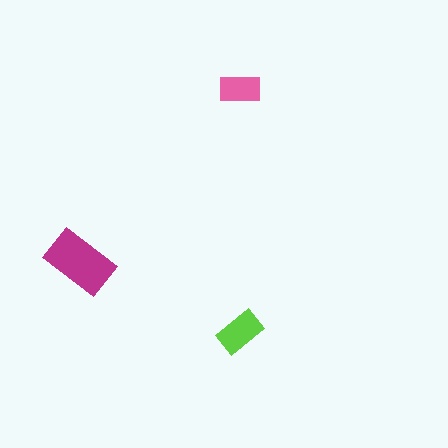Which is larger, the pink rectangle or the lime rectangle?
The lime one.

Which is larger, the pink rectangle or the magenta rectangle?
The magenta one.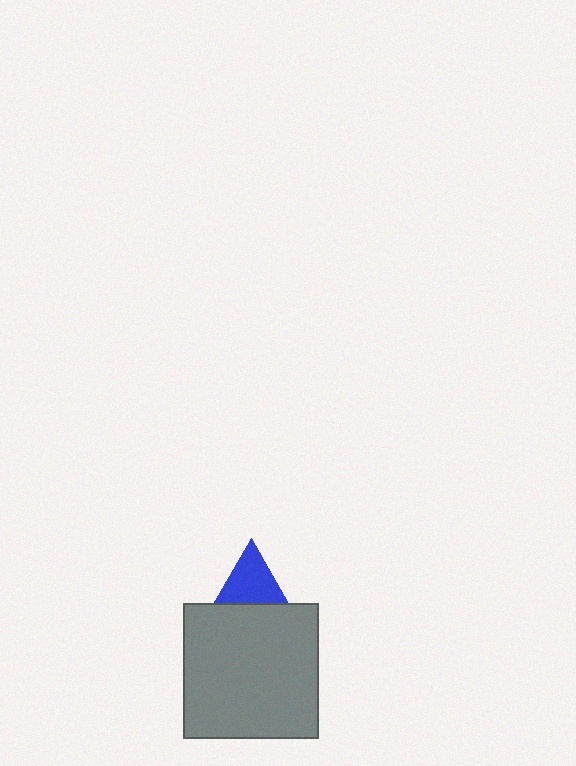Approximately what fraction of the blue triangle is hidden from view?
Roughly 35% of the blue triangle is hidden behind the gray square.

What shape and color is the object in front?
The object in front is a gray square.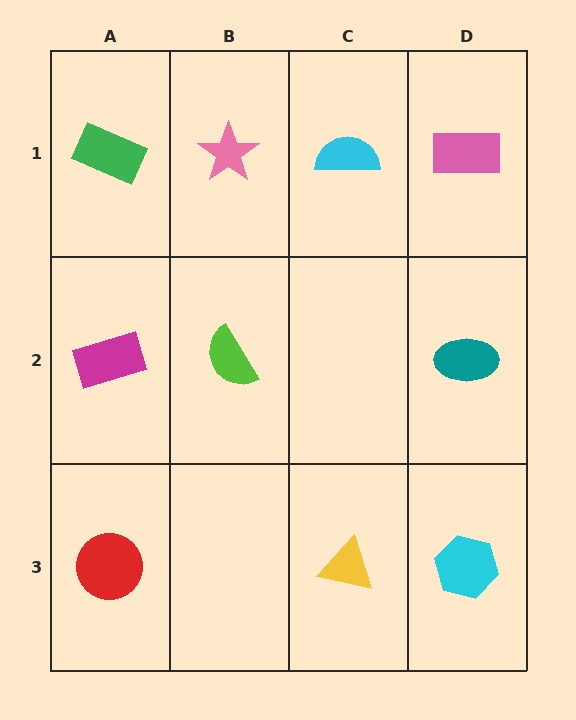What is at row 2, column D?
A teal ellipse.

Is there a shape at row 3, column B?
No, that cell is empty.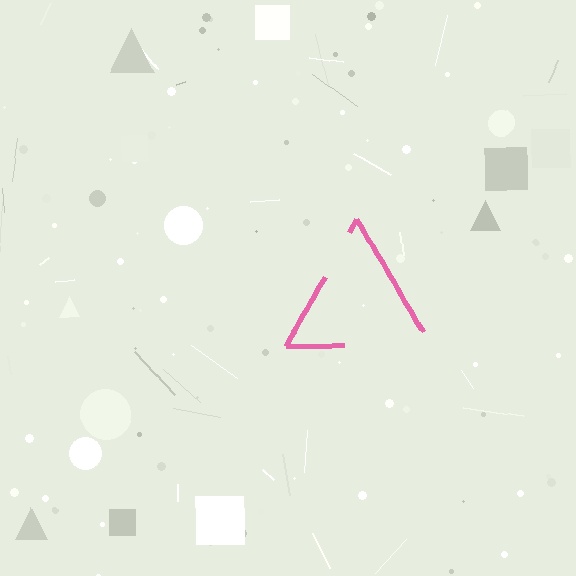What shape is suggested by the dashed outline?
The dashed outline suggests a triangle.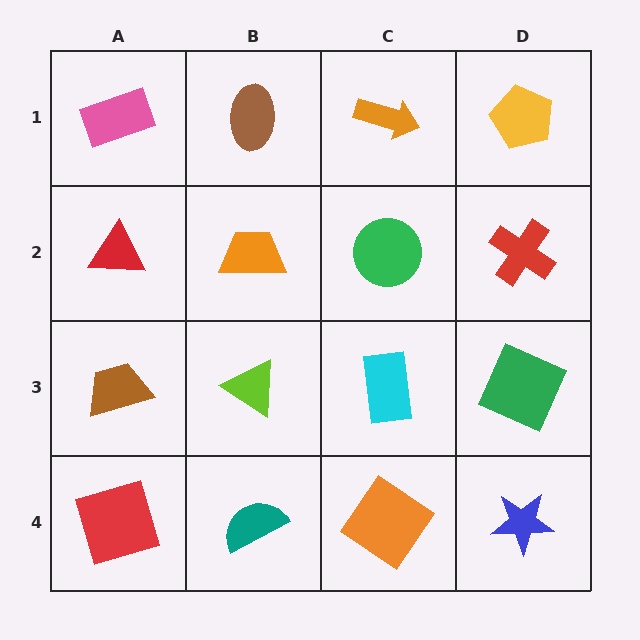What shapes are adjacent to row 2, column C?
An orange arrow (row 1, column C), a cyan rectangle (row 3, column C), an orange trapezoid (row 2, column B), a red cross (row 2, column D).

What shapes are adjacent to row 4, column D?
A green square (row 3, column D), an orange diamond (row 4, column C).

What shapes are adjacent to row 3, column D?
A red cross (row 2, column D), a blue star (row 4, column D), a cyan rectangle (row 3, column C).